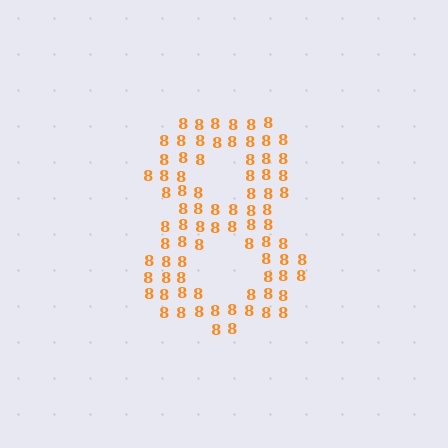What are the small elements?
The small elements are digit 8's.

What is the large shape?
The large shape is the digit 8.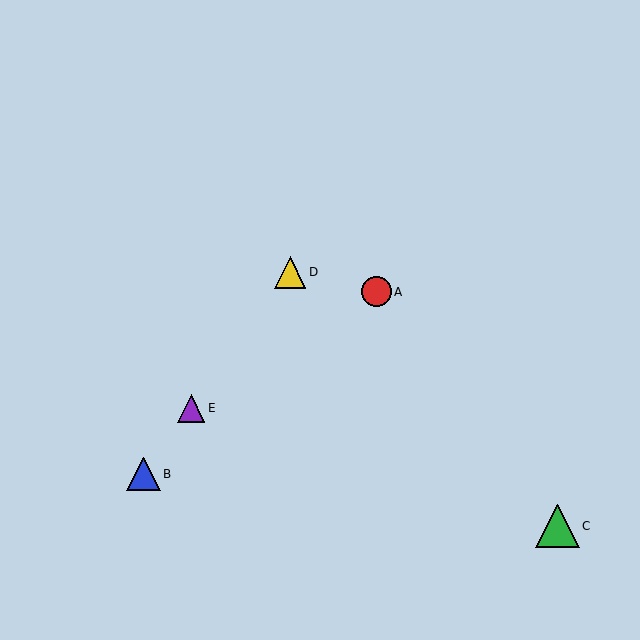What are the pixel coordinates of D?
Object D is at (290, 272).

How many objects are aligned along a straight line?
3 objects (B, D, E) are aligned along a straight line.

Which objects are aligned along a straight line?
Objects B, D, E are aligned along a straight line.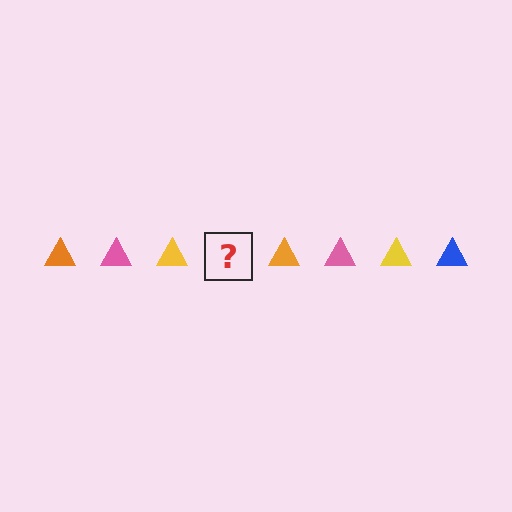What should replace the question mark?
The question mark should be replaced with a blue triangle.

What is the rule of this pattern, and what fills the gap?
The rule is that the pattern cycles through orange, pink, yellow, blue triangles. The gap should be filled with a blue triangle.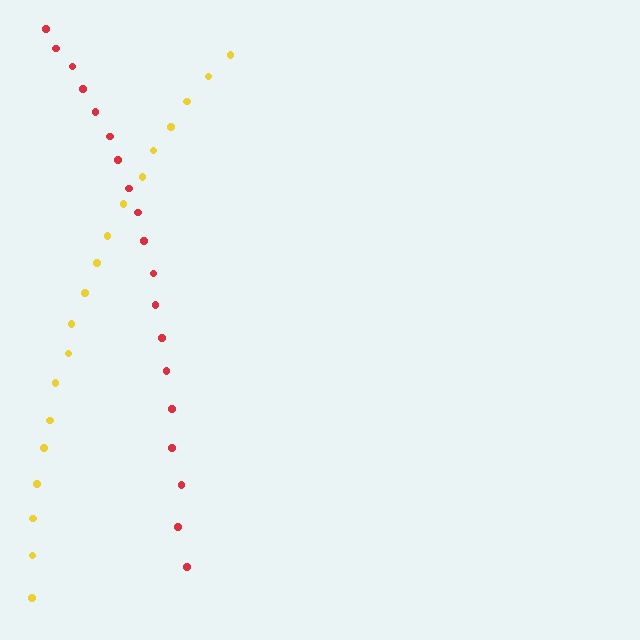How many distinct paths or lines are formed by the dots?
There are 2 distinct paths.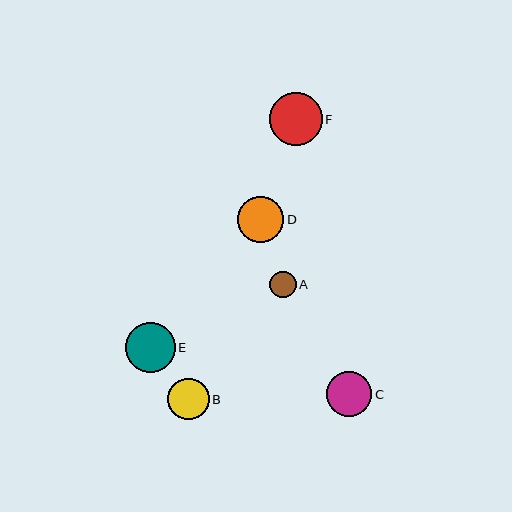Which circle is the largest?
Circle F is the largest with a size of approximately 53 pixels.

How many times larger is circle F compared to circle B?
Circle F is approximately 1.3 times the size of circle B.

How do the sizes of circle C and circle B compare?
Circle C and circle B are approximately the same size.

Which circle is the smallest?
Circle A is the smallest with a size of approximately 27 pixels.